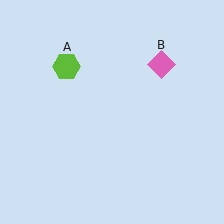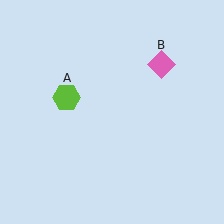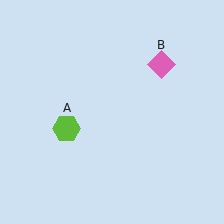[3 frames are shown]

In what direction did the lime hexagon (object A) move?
The lime hexagon (object A) moved down.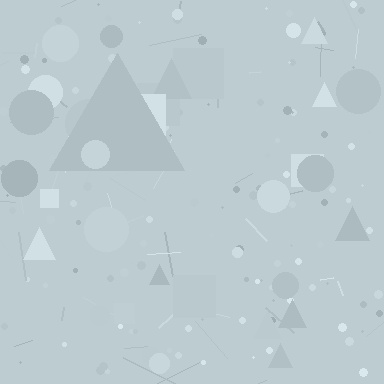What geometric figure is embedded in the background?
A triangle is embedded in the background.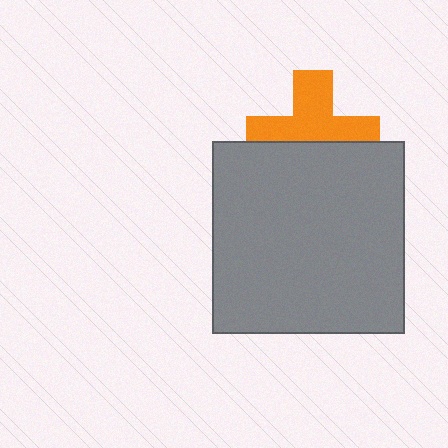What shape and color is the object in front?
The object in front is a gray square.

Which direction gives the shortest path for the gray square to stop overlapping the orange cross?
Moving down gives the shortest separation.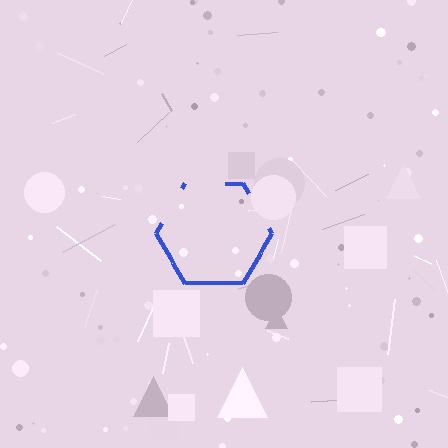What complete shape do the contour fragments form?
The contour fragments form a hexagon.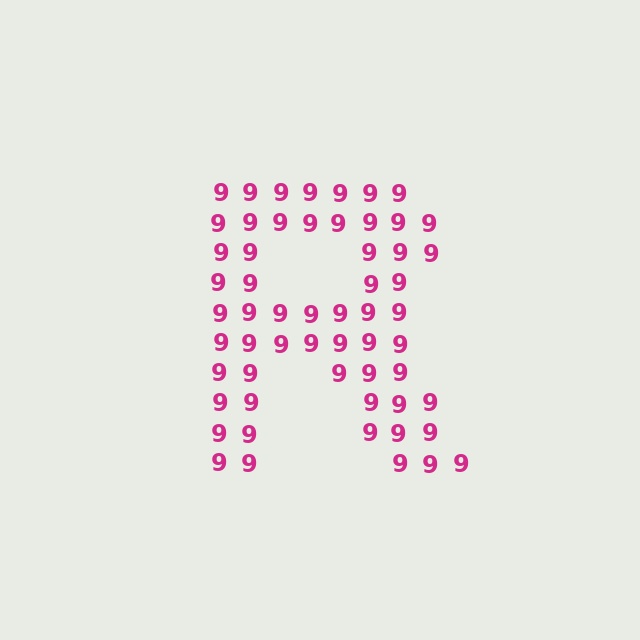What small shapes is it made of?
It is made of small digit 9's.